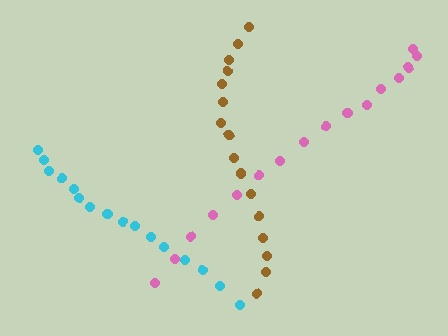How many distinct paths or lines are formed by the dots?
There are 3 distinct paths.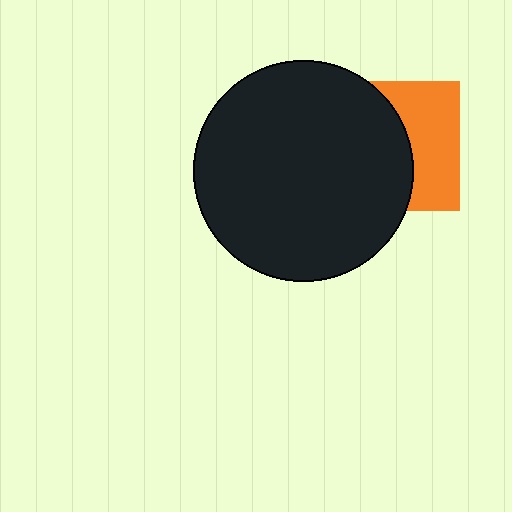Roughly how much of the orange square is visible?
A small part of it is visible (roughly 43%).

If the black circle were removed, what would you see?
You would see the complete orange square.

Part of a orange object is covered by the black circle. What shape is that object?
It is a square.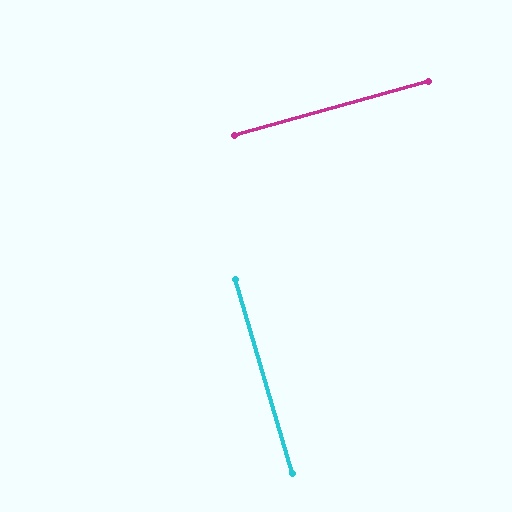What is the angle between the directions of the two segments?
Approximately 89 degrees.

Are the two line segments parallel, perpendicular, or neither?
Perpendicular — they meet at approximately 89°.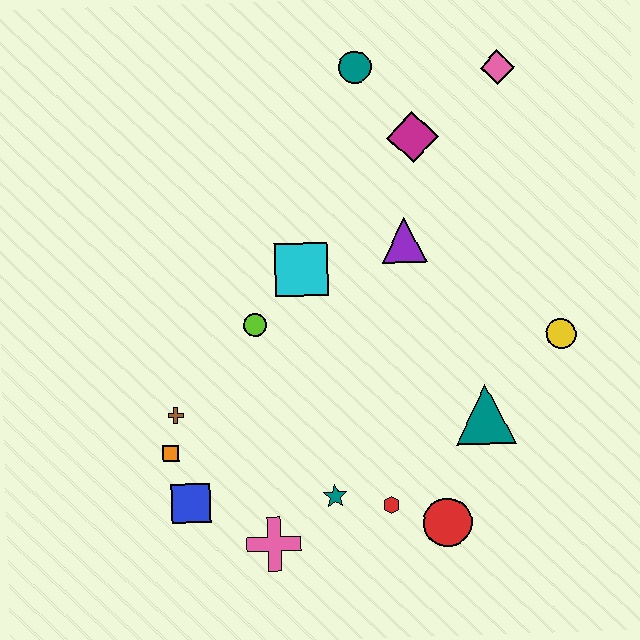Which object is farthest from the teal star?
The pink diamond is farthest from the teal star.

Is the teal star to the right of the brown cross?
Yes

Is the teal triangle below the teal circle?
Yes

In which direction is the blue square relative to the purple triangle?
The blue square is below the purple triangle.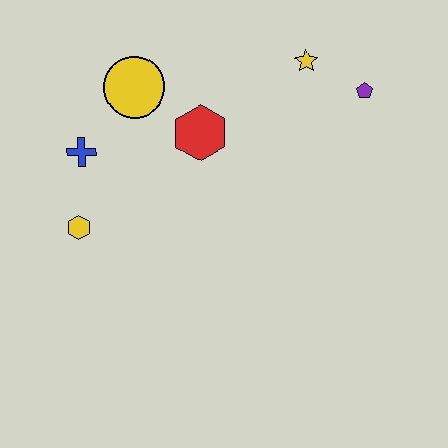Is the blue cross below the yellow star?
Yes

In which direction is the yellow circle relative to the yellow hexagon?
The yellow circle is above the yellow hexagon.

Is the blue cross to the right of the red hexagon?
No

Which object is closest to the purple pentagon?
The yellow star is closest to the purple pentagon.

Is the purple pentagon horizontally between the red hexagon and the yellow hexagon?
No